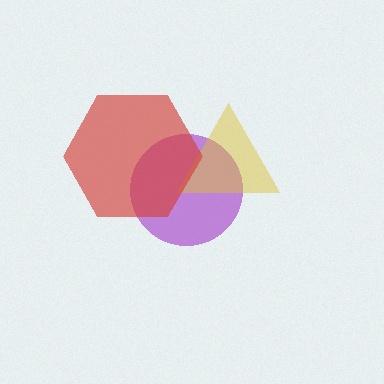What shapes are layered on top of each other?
The layered shapes are: a purple circle, a yellow triangle, a red hexagon.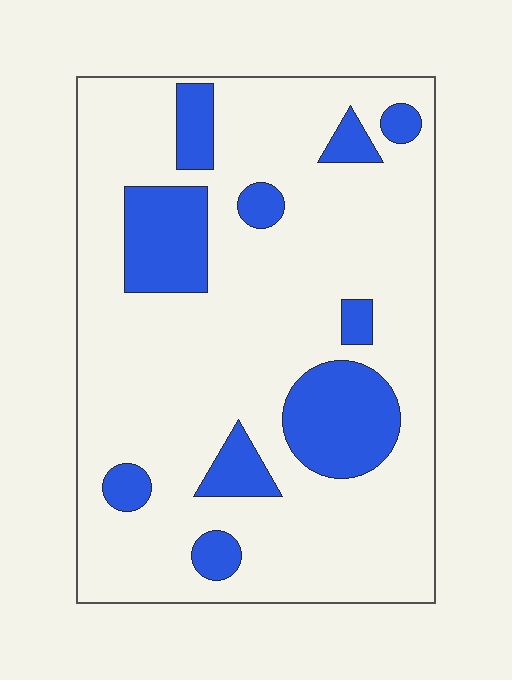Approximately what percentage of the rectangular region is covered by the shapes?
Approximately 20%.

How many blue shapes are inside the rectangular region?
10.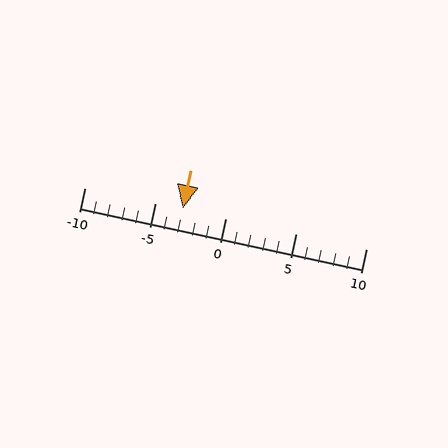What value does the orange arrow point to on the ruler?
The orange arrow points to approximately -3.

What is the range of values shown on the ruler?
The ruler shows values from -10 to 10.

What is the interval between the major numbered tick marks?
The major tick marks are spaced 5 units apart.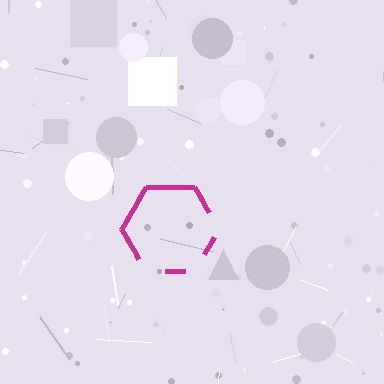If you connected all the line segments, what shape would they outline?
They would outline a hexagon.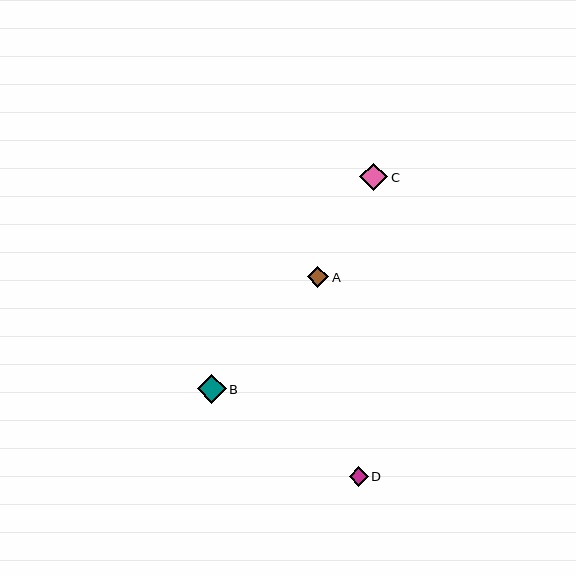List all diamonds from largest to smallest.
From largest to smallest: B, C, A, D.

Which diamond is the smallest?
Diamond D is the smallest with a size of approximately 19 pixels.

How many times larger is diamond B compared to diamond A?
Diamond B is approximately 1.4 times the size of diamond A.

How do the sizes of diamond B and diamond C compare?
Diamond B and diamond C are approximately the same size.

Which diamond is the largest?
Diamond B is the largest with a size of approximately 29 pixels.